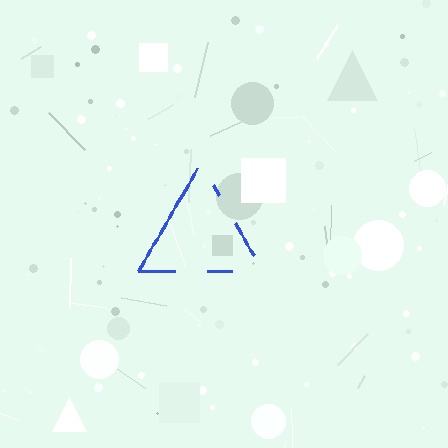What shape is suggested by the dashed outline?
The dashed outline suggests a triangle.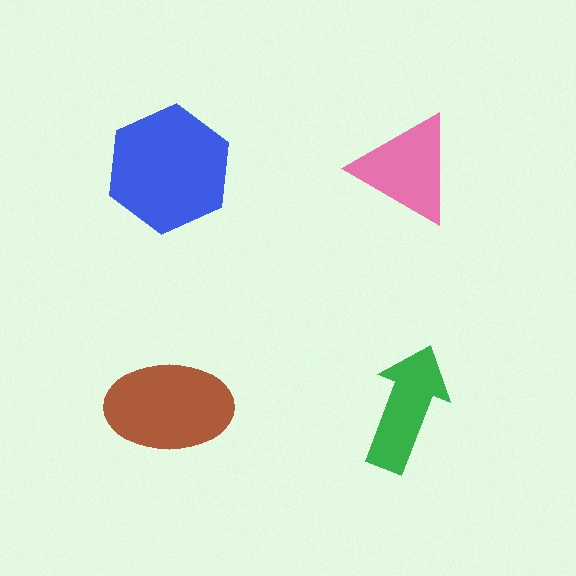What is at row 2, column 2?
A green arrow.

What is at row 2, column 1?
A brown ellipse.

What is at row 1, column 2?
A pink triangle.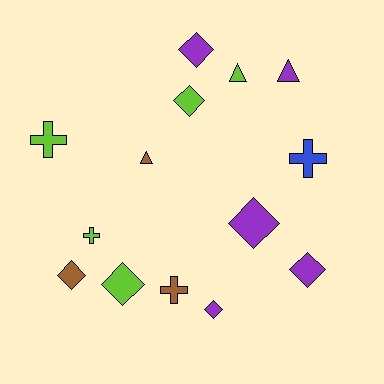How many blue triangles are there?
There are no blue triangles.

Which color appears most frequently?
Lime, with 5 objects.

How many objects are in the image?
There are 14 objects.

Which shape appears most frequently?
Diamond, with 7 objects.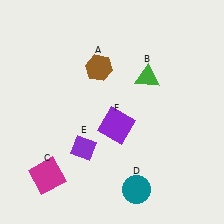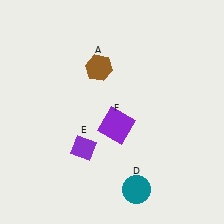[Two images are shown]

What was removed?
The green triangle (B), the magenta square (C) were removed in Image 2.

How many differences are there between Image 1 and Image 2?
There are 2 differences between the two images.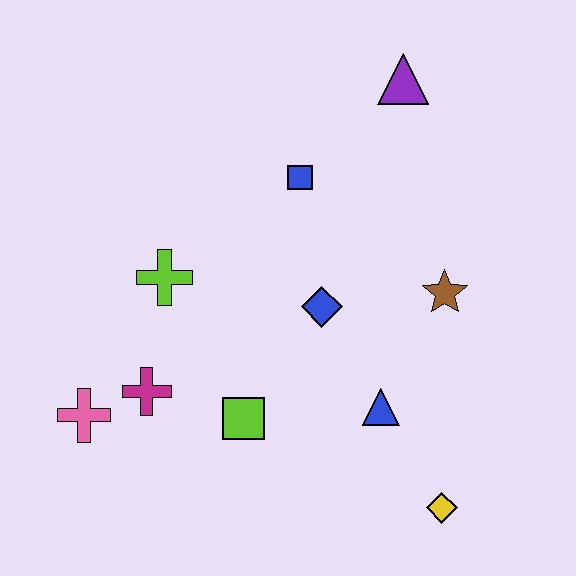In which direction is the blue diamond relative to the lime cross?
The blue diamond is to the right of the lime cross.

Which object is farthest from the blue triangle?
The purple triangle is farthest from the blue triangle.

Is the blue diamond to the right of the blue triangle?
No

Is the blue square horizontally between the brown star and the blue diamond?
No